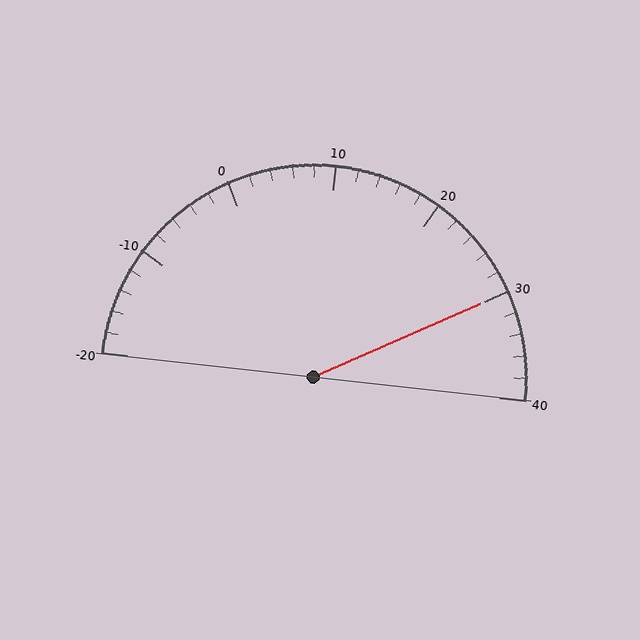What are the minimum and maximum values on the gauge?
The gauge ranges from -20 to 40.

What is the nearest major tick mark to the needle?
The nearest major tick mark is 30.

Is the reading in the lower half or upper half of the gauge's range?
The reading is in the upper half of the range (-20 to 40).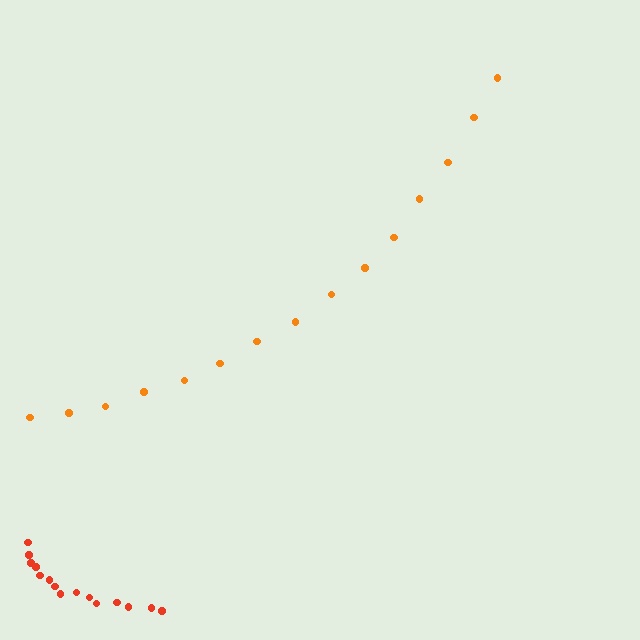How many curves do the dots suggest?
There are 2 distinct paths.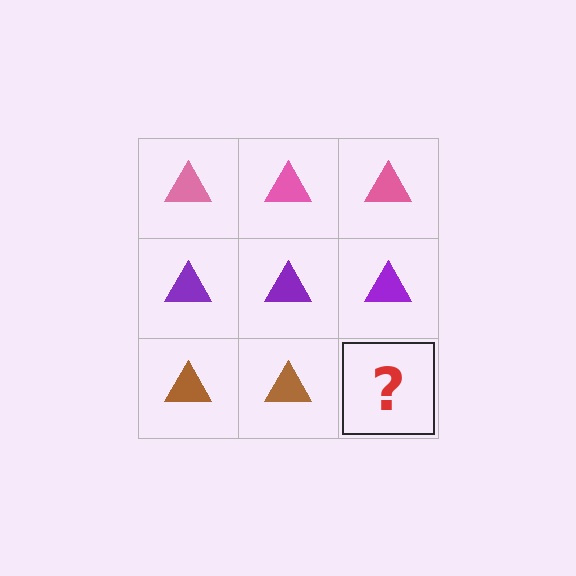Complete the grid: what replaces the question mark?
The question mark should be replaced with a brown triangle.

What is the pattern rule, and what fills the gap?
The rule is that each row has a consistent color. The gap should be filled with a brown triangle.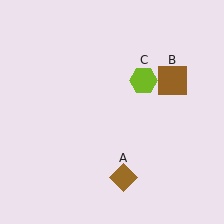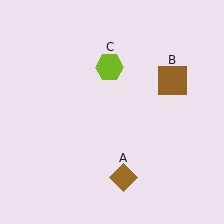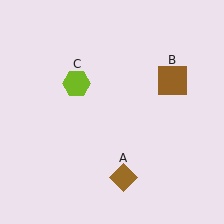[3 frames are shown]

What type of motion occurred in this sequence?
The lime hexagon (object C) rotated counterclockwise around the center of the scene.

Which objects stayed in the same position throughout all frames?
Brown diamond (object A) and brown square (object B) remained stationary.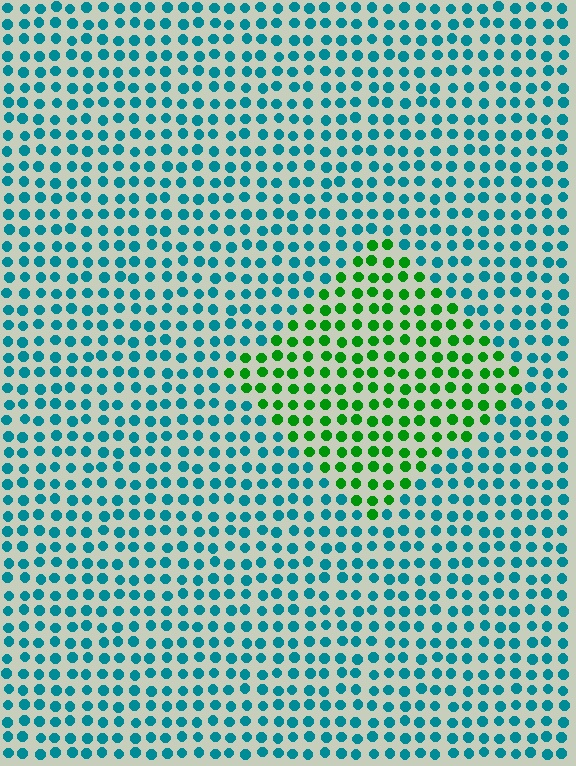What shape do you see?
I see a diamond.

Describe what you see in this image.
The image is filled with small teal elements in a uniform arrangement. A diamond-shaped region is visible where the elements are tinted to a slightly different hue, forming a subtle color boundary.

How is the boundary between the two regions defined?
The boundary is defined purely by a slight shift in hue (about 60 degrees). Spacing, size, and orientation are identical on both sides.